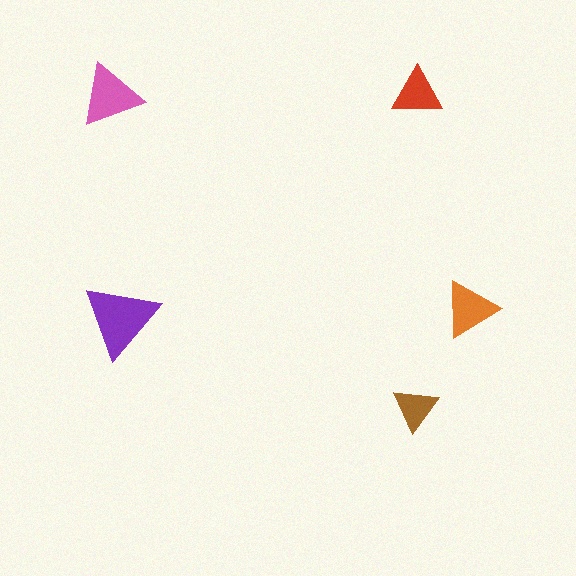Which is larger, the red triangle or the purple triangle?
The purple one.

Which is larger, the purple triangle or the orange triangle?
The purple one.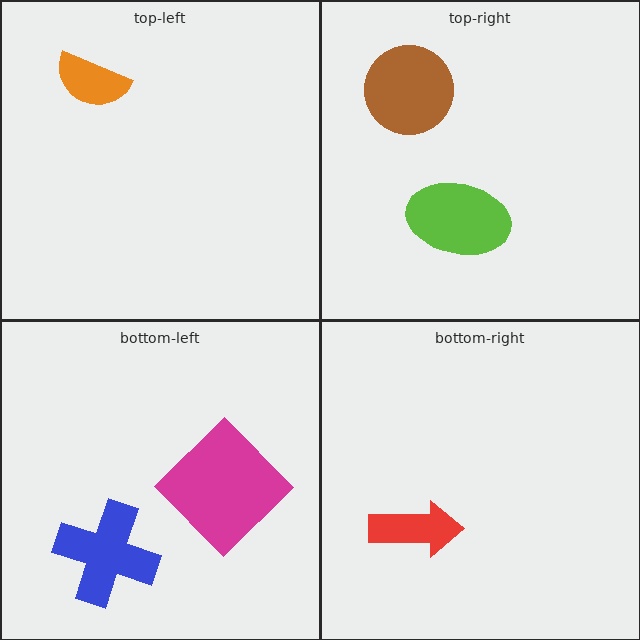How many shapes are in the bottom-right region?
1.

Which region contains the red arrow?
The bottom-right region.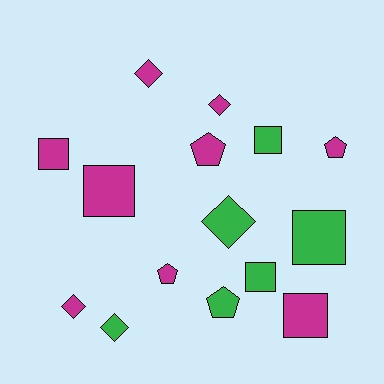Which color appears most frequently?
Magenta, with 9 objects.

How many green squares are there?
There are 3 green squares.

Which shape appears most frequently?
Square, with 6 objects.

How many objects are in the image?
There are 15 objects.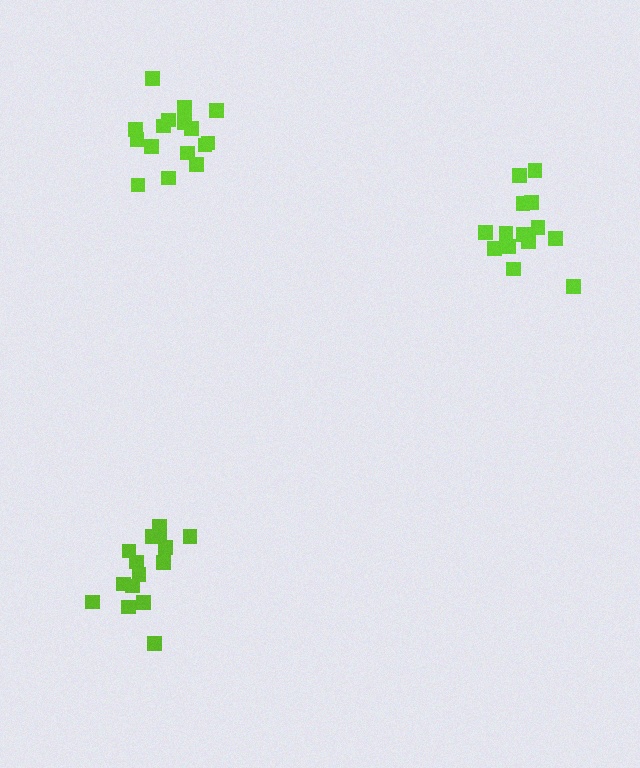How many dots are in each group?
Group 1: 16 dots, Group 2: 15 dots, Group 3: 14 dots (45 total).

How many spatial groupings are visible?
There are 3 spatial groupings.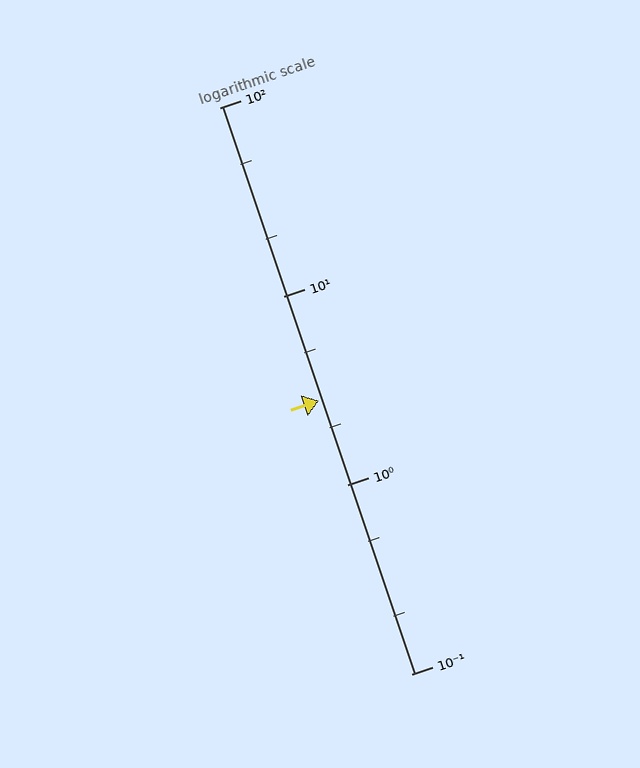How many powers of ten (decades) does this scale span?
The scale spans 3 decades, from 0.1 to 100.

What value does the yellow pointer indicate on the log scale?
The pointer indicates approximately 2.8.